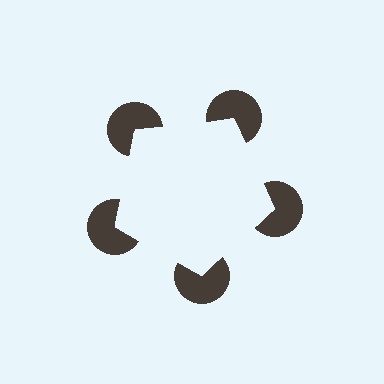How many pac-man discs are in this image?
There are 5 — one at each vertex of the illusory pentagon.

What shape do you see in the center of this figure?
An illusory pentagon — its edges are inferred from the aligned wedge cuts in the pac-man discs, not physically drawn.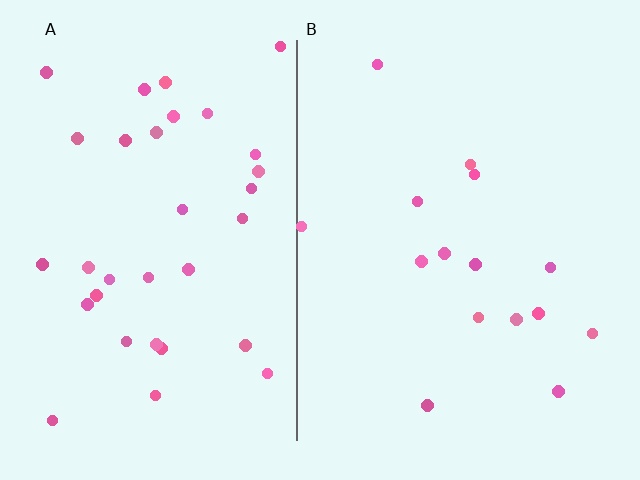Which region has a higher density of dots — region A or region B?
A (the left).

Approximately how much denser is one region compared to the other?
Approximately 2.2× — region A over region B.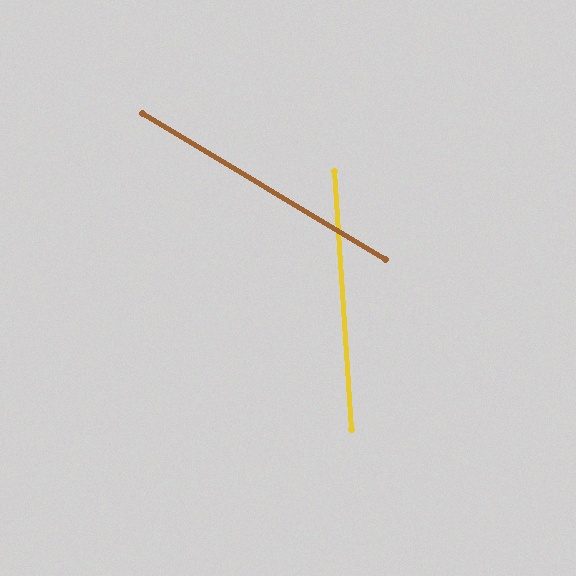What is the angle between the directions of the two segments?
Approximately 55 degrees.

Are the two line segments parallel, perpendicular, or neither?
Neither parallel nor perpendicular — they differ by about 55°.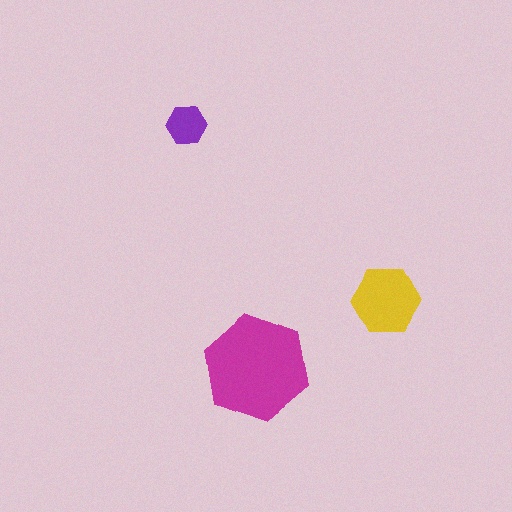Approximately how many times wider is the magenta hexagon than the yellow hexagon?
About 1.5 times wider.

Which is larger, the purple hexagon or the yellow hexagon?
The yellow one.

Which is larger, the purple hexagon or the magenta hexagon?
The magenta one.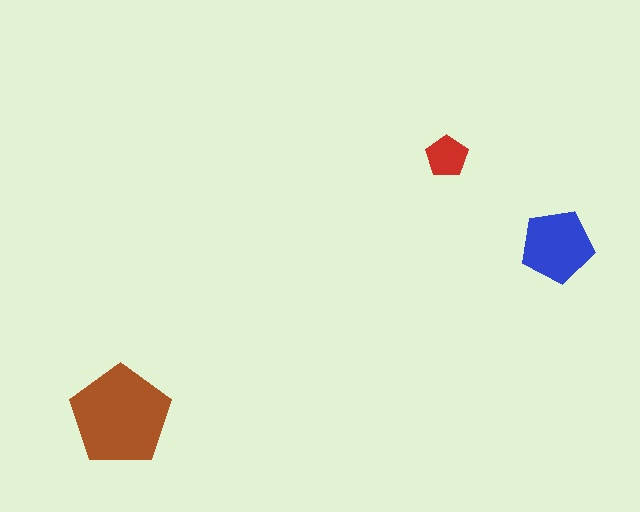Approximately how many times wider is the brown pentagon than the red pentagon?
About 2.5 times wider.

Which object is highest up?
The red pentagon is topmost.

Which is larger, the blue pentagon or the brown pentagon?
The brown one.